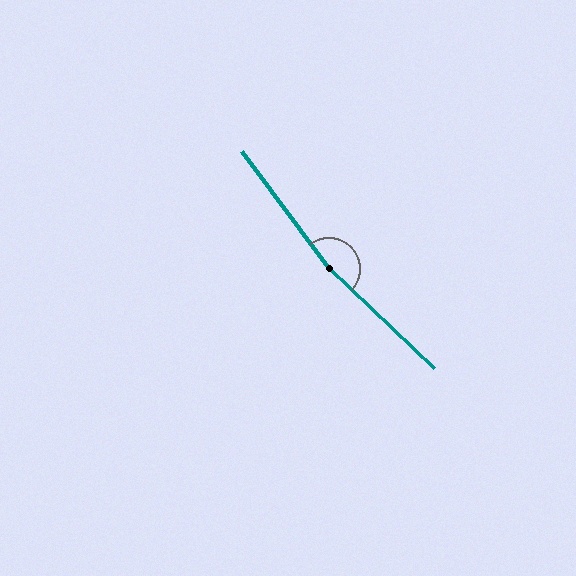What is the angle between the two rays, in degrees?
Approximately 170 degrees.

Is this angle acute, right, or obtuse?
It is obtuse.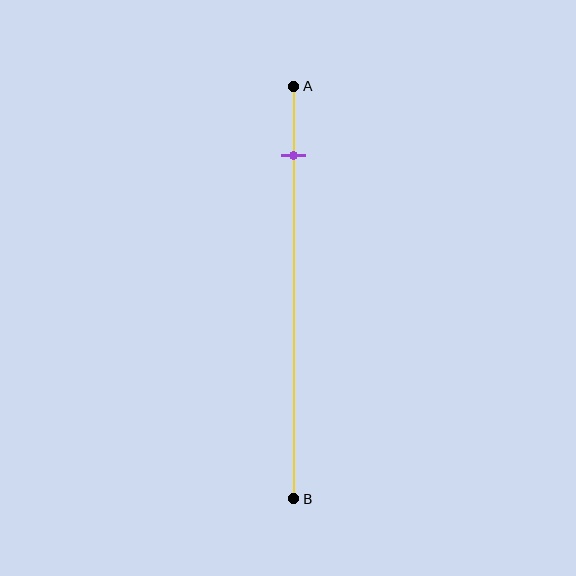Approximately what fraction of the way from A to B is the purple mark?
The purple mark is approximately 15% of the way from A to B.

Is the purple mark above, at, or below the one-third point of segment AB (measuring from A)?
The purple mark is above the one-third point of segment AB.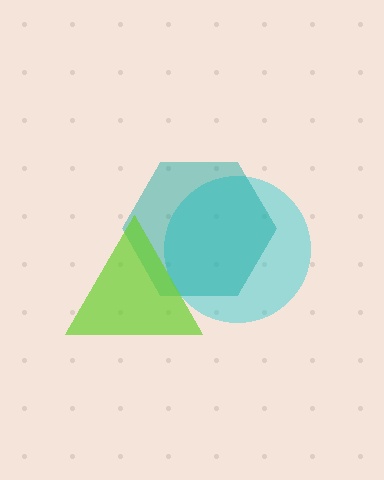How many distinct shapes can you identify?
There are 3 distinct shapes: a cyan circle, a teal hexagon, a lime triangle.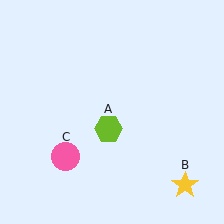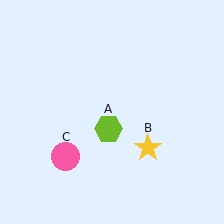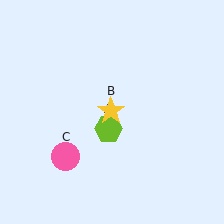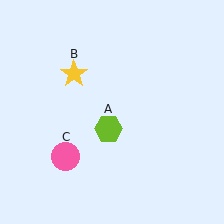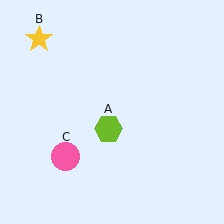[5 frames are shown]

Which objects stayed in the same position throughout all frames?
Lime hexagon (object A) and pink circle (object C) remained stationary.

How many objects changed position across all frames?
1 object changed position: yellow star (object B).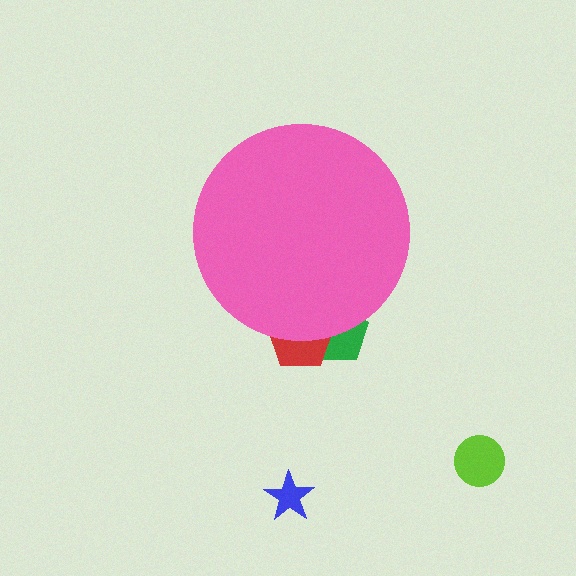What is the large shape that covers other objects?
A pink circle.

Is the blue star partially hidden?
No, the blue star is fully visible.